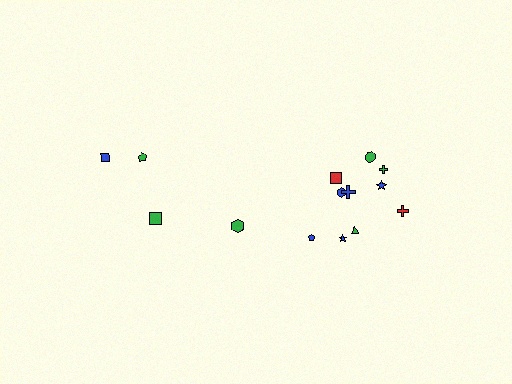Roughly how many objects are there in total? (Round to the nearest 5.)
Roughly 15 objects in total.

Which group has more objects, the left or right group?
The right group.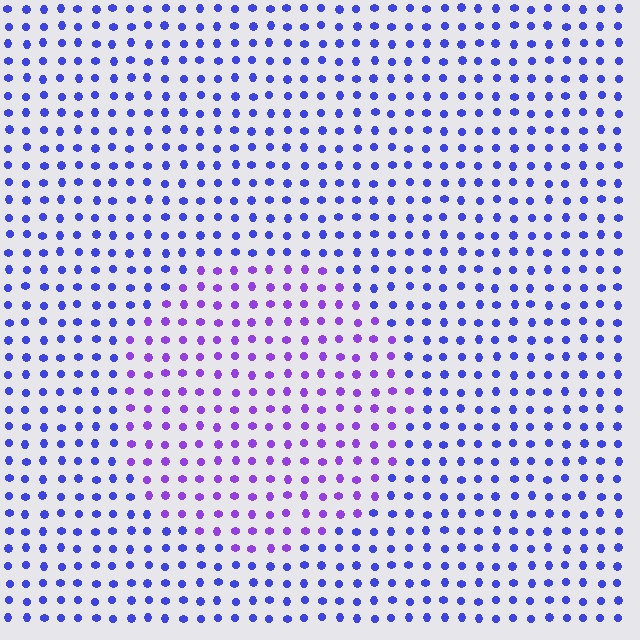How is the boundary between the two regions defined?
The boundary is defined purely by a slight shift in hue (about 34 degrees). Spacing, size, and orientation are identical on both sides.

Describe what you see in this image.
The image is filled with small blue elements in a uniform arrangement. A circle-shaped region is visible where the elements are tinted to a slightly different hue, forming a subtle color boundary.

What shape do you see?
I see a circle.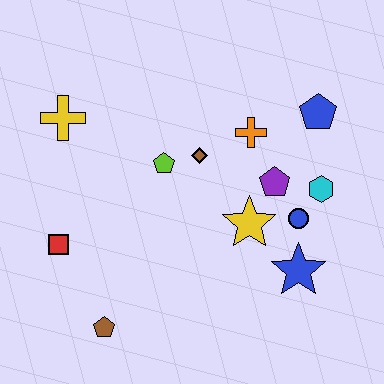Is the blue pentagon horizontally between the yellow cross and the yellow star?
No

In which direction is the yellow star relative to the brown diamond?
The yellow star is below the brown diamond.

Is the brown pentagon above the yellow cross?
No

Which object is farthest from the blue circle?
The yellow cross is farthest from the blue circle.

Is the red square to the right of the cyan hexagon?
No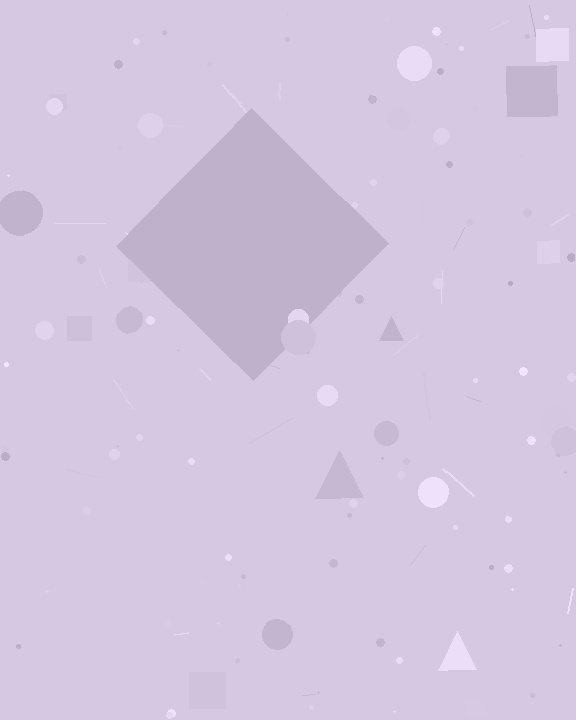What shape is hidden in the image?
A diamond is hidden in the image.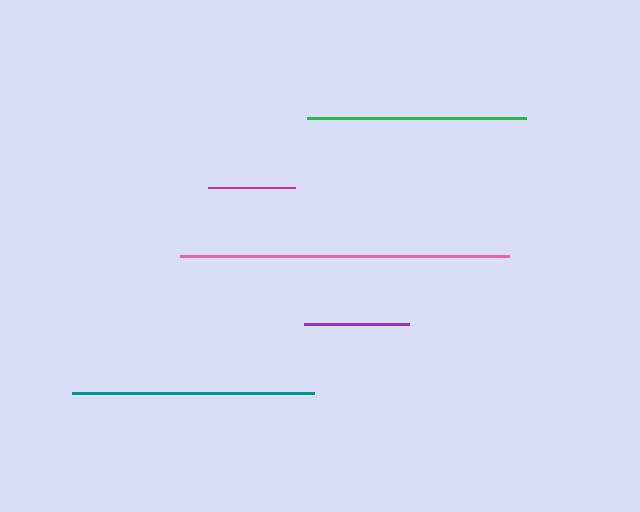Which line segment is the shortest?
The magenta line is the shortest at approximately 87 pixels.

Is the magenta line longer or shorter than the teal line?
The teal line is longer than the magenta line.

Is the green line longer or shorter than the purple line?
The green line is longer than the purple line.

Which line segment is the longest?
The pink line is the longest at approximately 329 pixels.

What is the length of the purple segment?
The purple segment is approximately 105 pixels long.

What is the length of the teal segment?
The teal segment is approximately 242 pixels long.